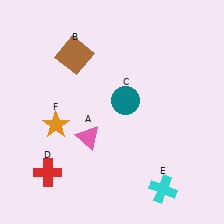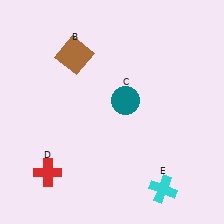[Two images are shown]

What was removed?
The pink triangle (A), the orange star (F) were removed in Image 2.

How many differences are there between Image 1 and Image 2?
There are 2 differences between the two images.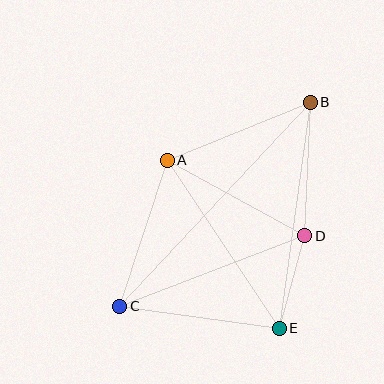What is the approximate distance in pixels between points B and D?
The distance between B and D is approximately 134 pixels.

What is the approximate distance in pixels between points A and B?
The distance between A and B is approximately 154 pixels.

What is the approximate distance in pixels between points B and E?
The distance between B and E is approximately 228 pixels.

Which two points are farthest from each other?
Points B and C are farthest from each other.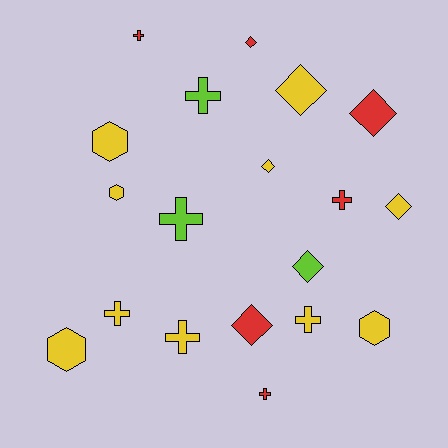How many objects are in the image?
There are 19 objects.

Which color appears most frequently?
Yellow, with 10 objects.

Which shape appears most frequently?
Cross, with 8 objects.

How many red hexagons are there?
There are no red hexagons.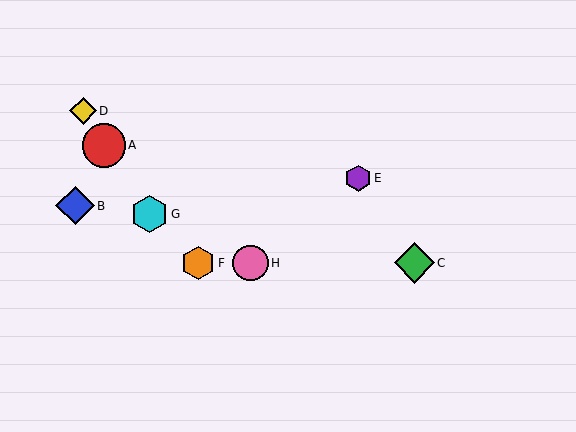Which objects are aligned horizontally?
Objects C, F, H are aligned horizontally.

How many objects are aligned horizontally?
3 objects (C, F, H) are aligned horizontally.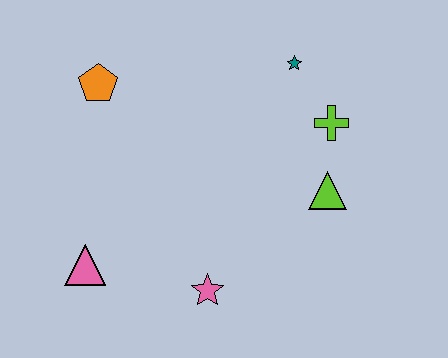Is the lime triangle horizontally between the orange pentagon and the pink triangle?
No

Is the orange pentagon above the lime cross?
Yes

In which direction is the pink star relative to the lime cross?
The pink star is below the lime cross.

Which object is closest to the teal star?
The lime cross is closest to the teal star.